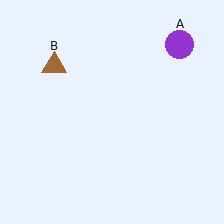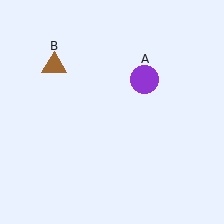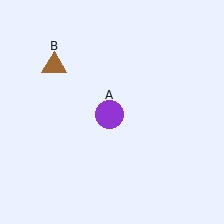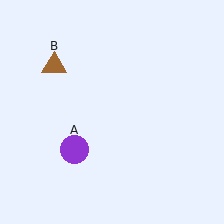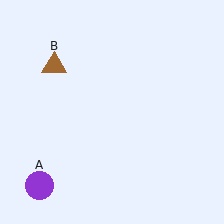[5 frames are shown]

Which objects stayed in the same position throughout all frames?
Brown triangle (object B) remained stationary.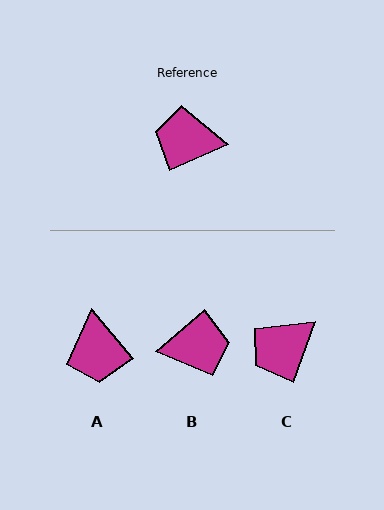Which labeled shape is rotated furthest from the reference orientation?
B, about 163 degrees away.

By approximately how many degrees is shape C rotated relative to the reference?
Approximately 46 degrees counter-clockwise.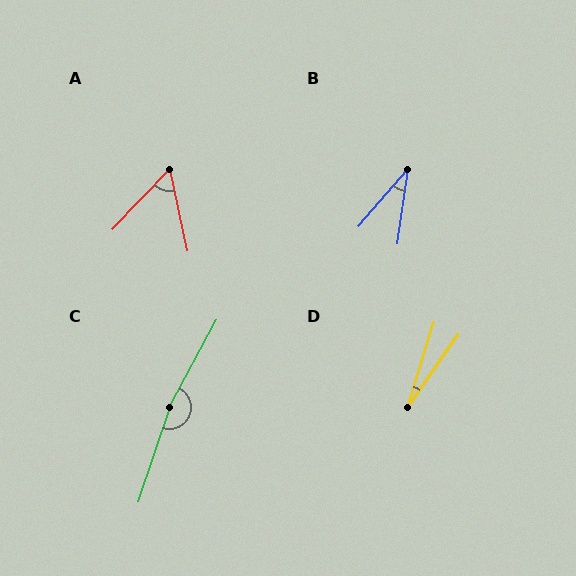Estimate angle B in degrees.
Approximately 33 degrees.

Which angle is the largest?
C, at approximately 170 degrees.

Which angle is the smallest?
D, at approximately 18 degrees.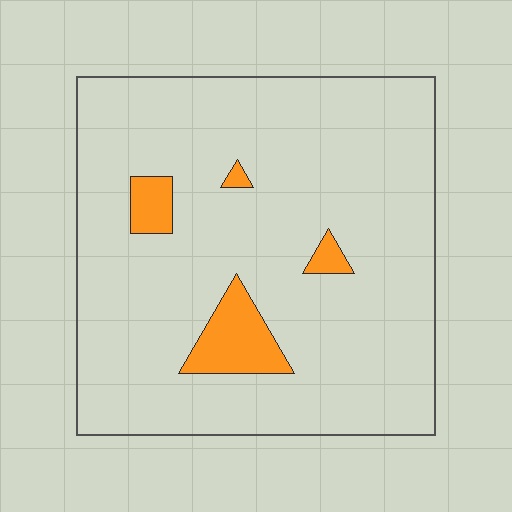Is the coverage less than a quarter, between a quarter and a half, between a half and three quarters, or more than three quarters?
Less than a quarter.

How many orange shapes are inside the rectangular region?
4.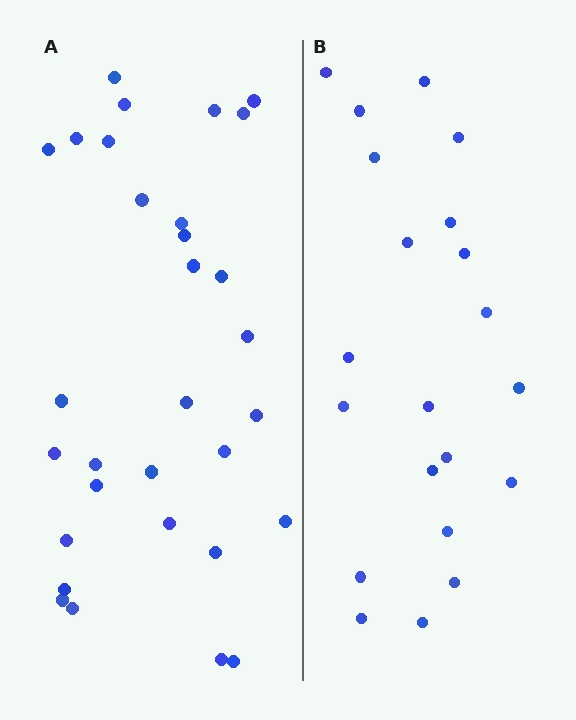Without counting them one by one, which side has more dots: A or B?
Region A (the left region) has more dots.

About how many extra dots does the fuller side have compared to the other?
Region A has roughly 10 or so more dots than region B.